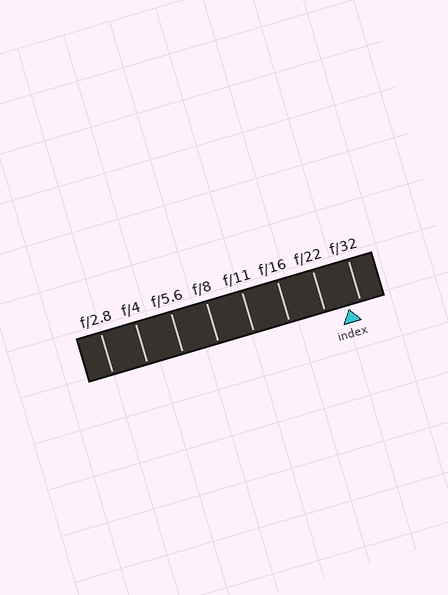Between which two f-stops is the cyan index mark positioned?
The index mark is between f/22 and f/32.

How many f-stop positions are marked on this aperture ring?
There are 8 f-stop positions marked.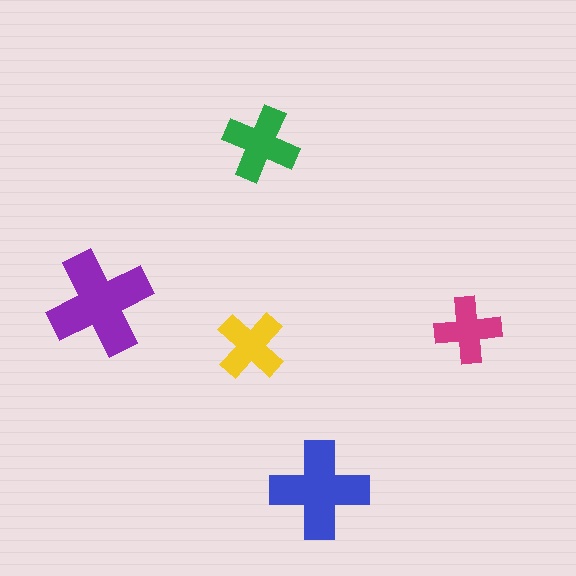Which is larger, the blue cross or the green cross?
The blue one.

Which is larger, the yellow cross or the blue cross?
The blue one.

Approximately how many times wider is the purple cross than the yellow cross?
About 1.5 times wider.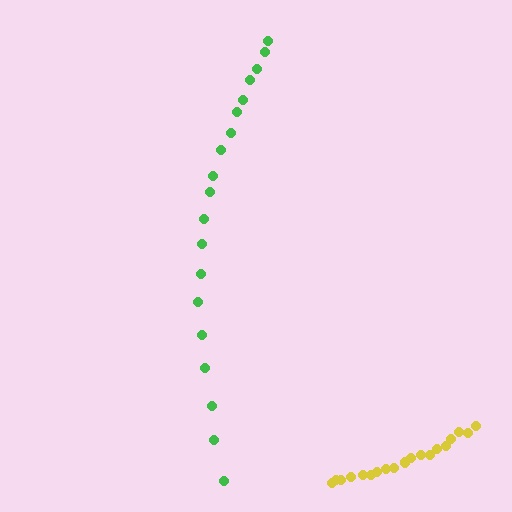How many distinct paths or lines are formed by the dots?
There are 2 distinct paths.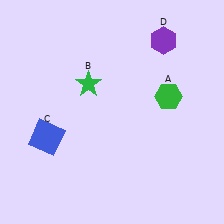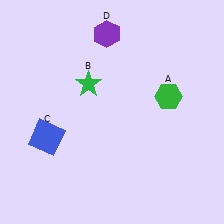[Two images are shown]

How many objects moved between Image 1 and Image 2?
1 object moved between the two images.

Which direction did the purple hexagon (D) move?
The purple hexagon (D) moved left.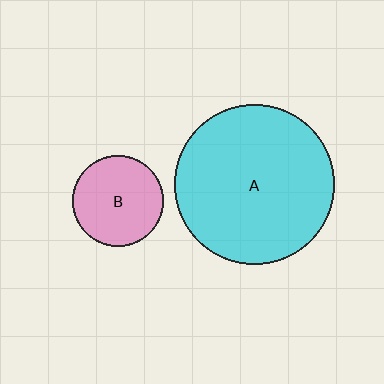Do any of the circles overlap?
No, none of the circles overlap.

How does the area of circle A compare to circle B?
Approximately 3.1 times.